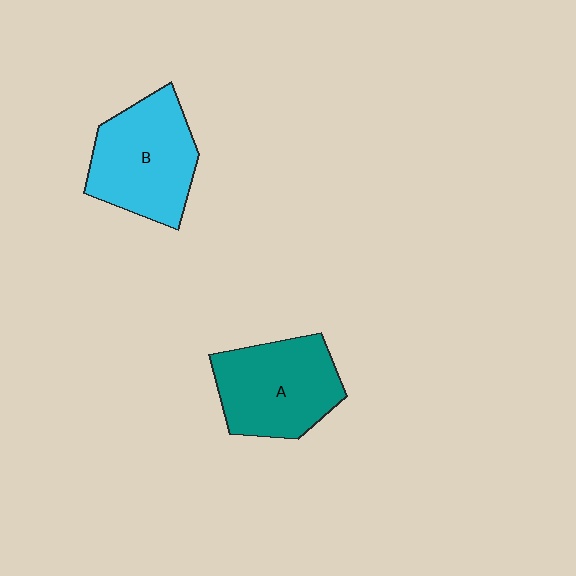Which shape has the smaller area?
Shape A (teal).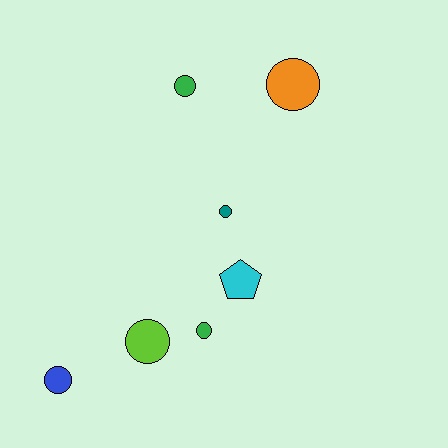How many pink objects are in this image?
There are no pink objects.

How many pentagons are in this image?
There is 1 pentagon.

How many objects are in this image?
There are 7 objects.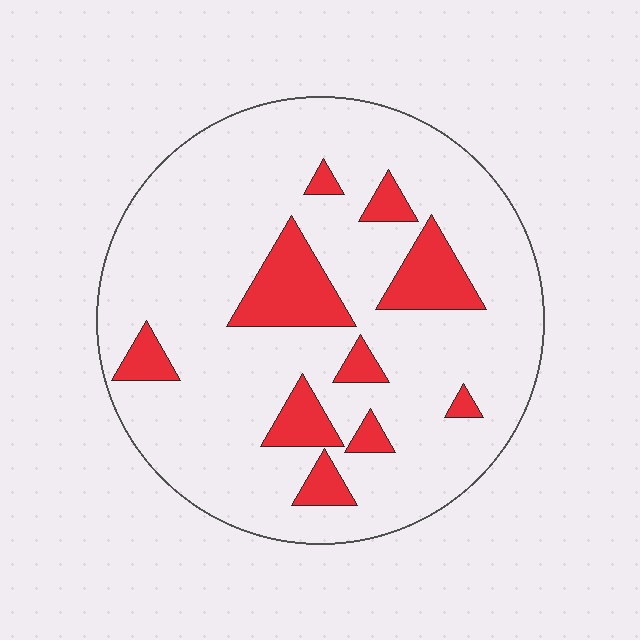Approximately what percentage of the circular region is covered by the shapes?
Approximately 15%.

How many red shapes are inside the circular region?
10.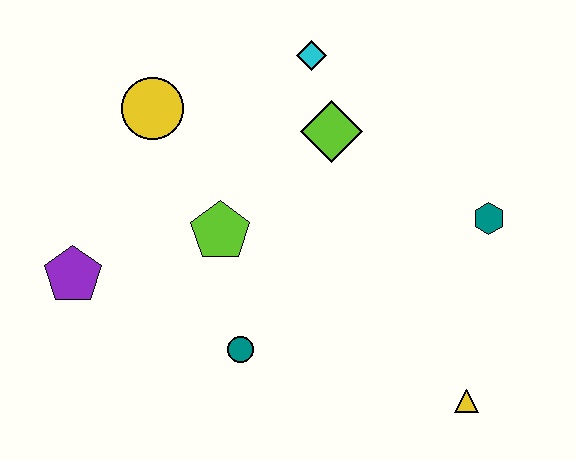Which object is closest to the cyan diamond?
The lime diamond is closest to the cyan diamond.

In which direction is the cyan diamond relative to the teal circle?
The cyan diamond is above the teal circle.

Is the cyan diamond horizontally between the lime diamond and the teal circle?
Yes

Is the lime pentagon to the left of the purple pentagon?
No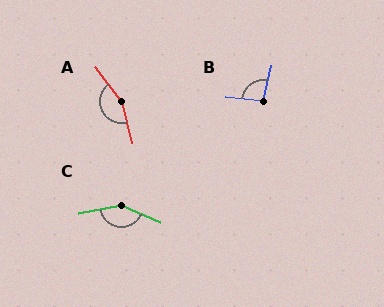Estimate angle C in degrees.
Approximately 144 degrees.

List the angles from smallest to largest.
B (97°), C (144°), A (157°).